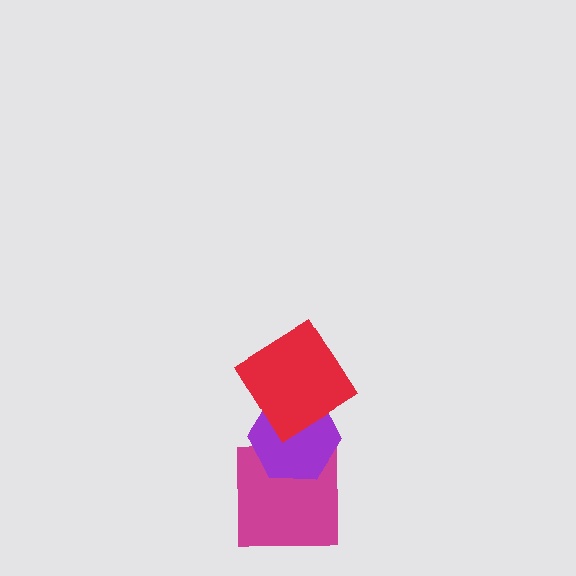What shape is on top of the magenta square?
The purple hexagon is on top of the magenta square.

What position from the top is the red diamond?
The red diamond is 1st from the top.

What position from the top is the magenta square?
The magenta square is 3rd from the top.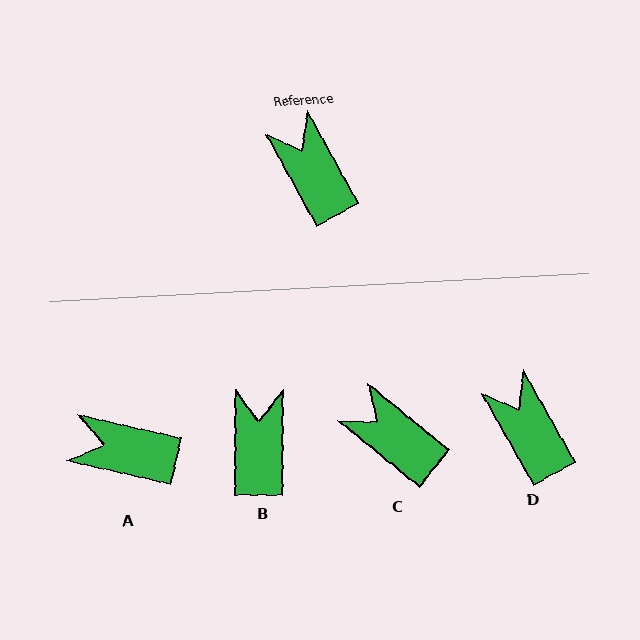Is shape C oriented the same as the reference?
No, it is off by about 22 degrees.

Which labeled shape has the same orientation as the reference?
D.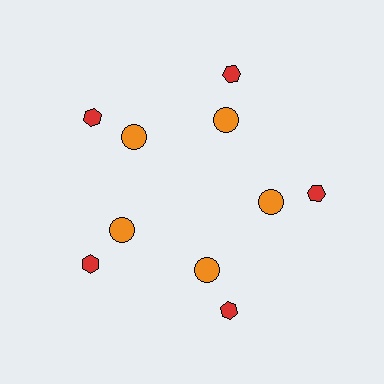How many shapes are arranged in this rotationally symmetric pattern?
There are 10 shapes, arranged in 5 groups of 2.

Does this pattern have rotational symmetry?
Yes, this pattern has 5-fold rotational symmetry. It looks the same after rotating 72 degrees around the center.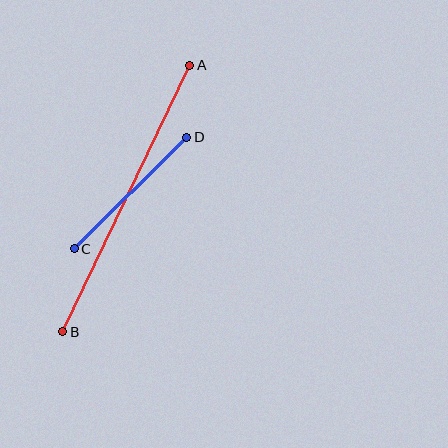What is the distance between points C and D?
The distance is approximately 159 pixels.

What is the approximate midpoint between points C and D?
The midpoint is at approximately (131, 193) pixels.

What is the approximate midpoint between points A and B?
The midpoint is at approximately (126, 198) pixels.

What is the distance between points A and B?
The distance is approximately 295 pixels.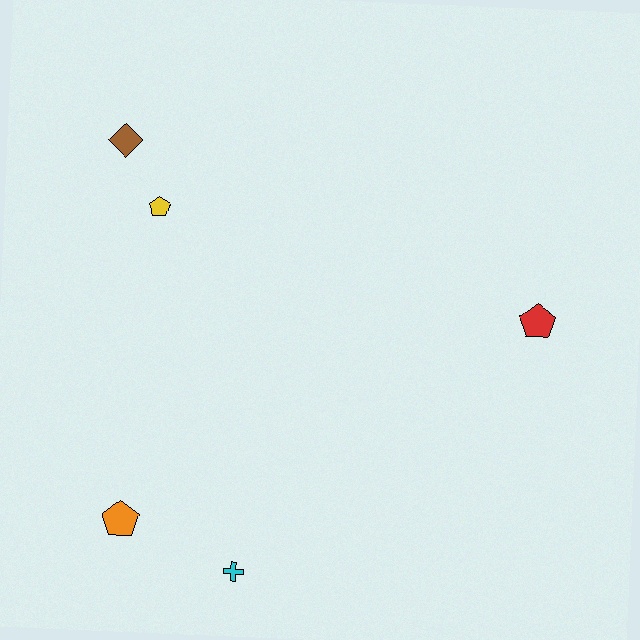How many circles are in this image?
There are no circles.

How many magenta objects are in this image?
There are no magenta objects.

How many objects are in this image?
There are 5 objects.